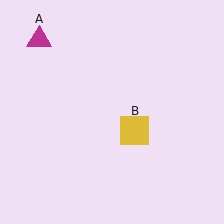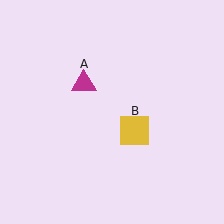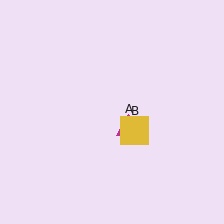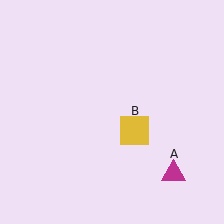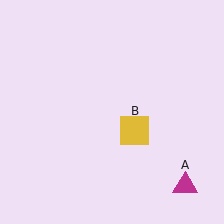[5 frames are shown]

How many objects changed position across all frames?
1 object changed position: magenta triangle (object A).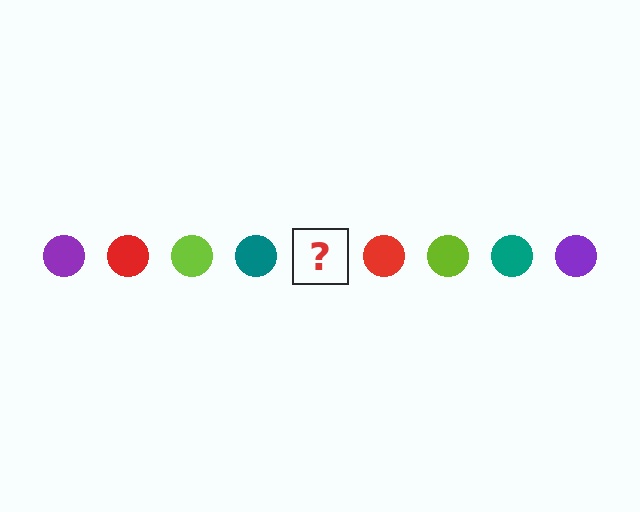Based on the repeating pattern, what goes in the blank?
The blank should be a purple circle.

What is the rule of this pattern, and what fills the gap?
The rule is that the pattern cycles through purple, red, lime, teal circles. The gap should be filled with a purple circle.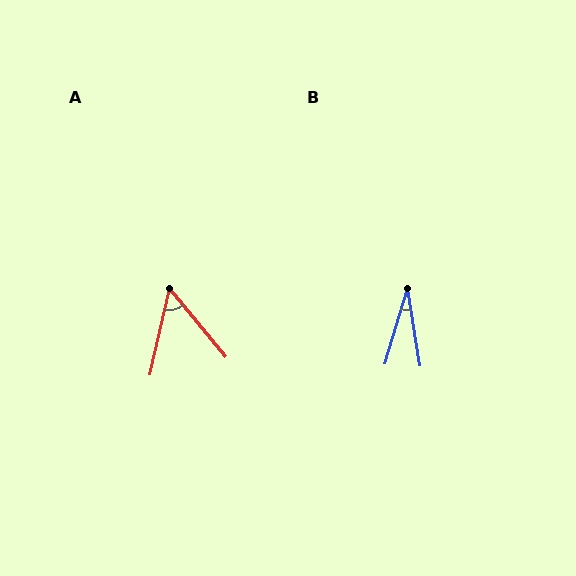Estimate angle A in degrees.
Approximately 52 degrees.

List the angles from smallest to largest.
B (26°), A (52°).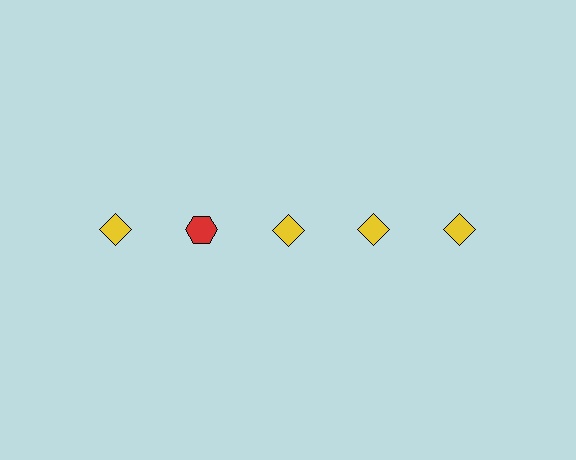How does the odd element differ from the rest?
It differs in both color (red instead of yellow) and shape (hexagon instead of diamond).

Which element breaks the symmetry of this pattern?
The red hexagon in the top row, second from left column breaks the symmetry. All other shapes are yellow diamonds.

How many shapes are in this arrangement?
There are 5 shapes arranged in a grid pattern.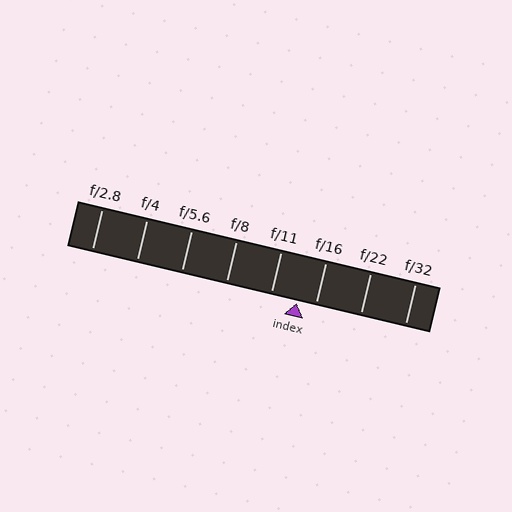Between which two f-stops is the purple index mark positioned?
The index mark is between f/11 and f/16.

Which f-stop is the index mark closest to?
The index mark is closest to f/16.